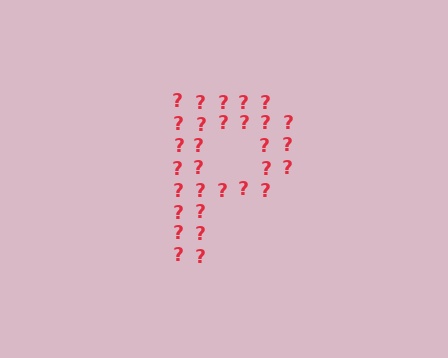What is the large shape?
The large shape is the letter P.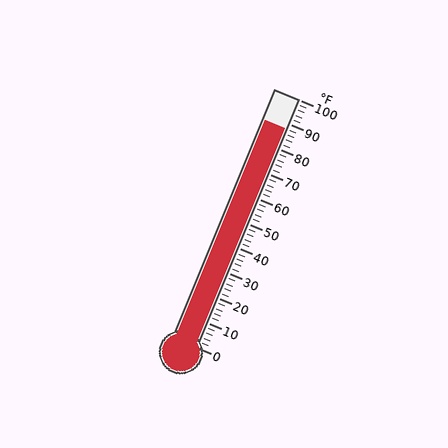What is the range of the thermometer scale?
The thermometer scale ranges from 0°F to 100°F.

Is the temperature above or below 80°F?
The temperature is above 80°F.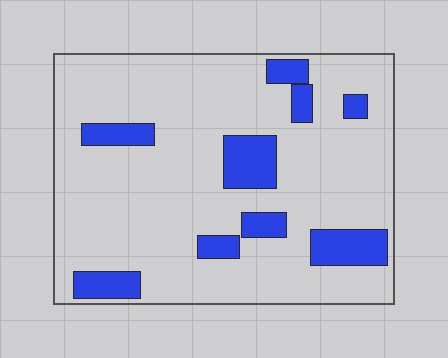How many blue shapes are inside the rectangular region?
9.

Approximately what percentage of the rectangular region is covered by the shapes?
Approximately 15%.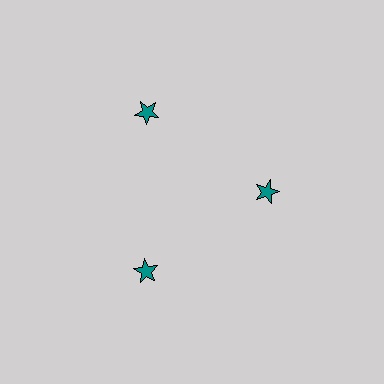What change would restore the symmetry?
The symmetry would be restored by moving it outward, back onto the ring so that all 3 stars sit at equal angles and equal distance from the center.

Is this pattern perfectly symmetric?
No. The 3 teal stars are arranged in a ring, but one element near the 3 o'clock position is pulled inward toward the center, breaking the 3-fold rotational symmetry.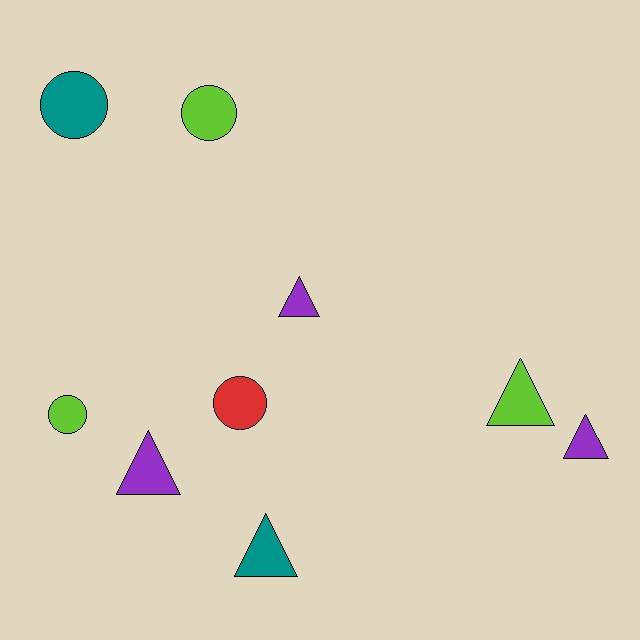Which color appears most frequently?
Lime, with 3 objects.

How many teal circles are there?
There is 1 teal circle.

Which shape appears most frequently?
Triangle, with 5 objects.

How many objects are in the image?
There are 9 objects.